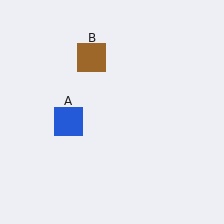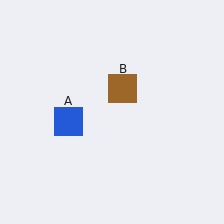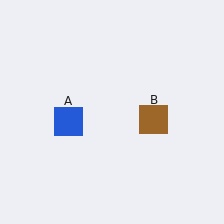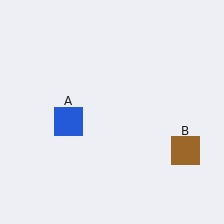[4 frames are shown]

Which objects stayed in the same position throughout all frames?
Blue square (object A) remained stationary.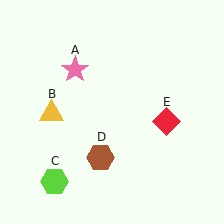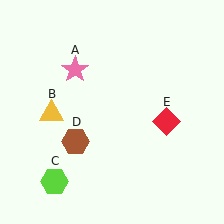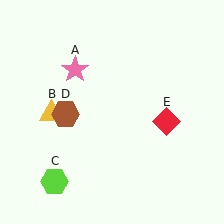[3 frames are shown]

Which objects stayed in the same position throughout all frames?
Pink star (object A) and yellow triangle (object B) and lime hexagon (object C) and red diamond (object E) remained stationary.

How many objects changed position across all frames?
1 object changed position: brown hexagon (object D).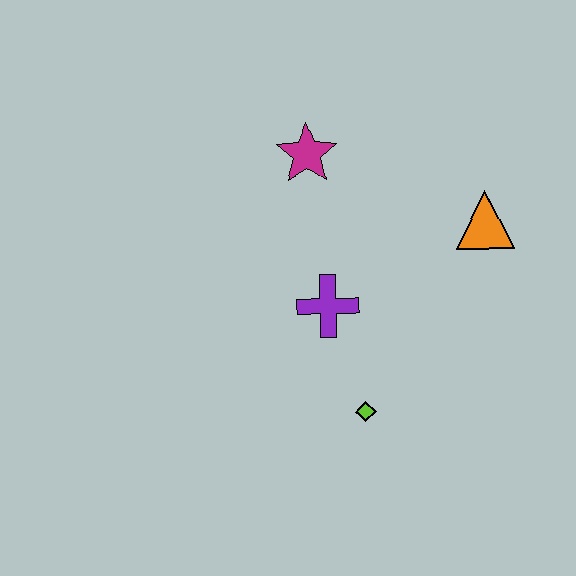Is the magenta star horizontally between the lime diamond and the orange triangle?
No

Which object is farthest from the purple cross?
The orange triangle is farthest from the purple cross.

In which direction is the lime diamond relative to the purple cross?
The lime diamond is below the purple cross.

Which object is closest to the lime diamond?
The purple cross is closest to the lime diamond.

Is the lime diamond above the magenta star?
No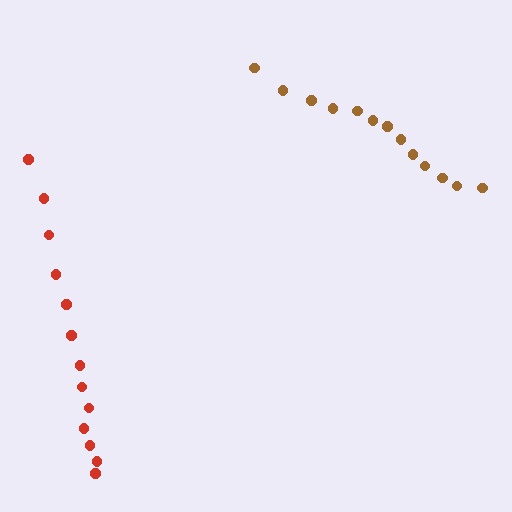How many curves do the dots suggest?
There are 2 distinct paths.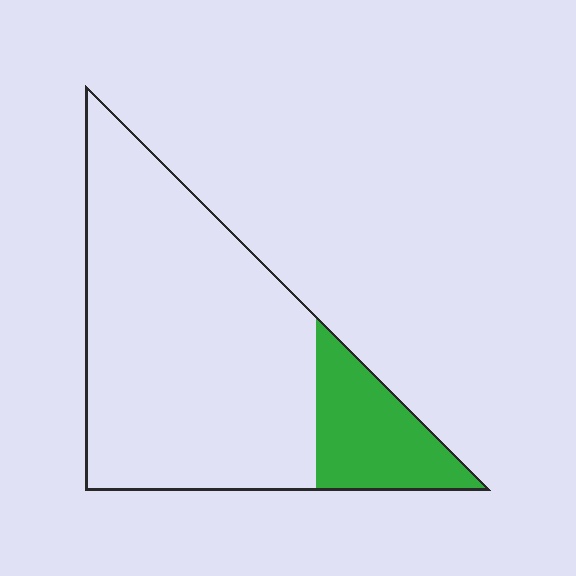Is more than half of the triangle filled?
No.